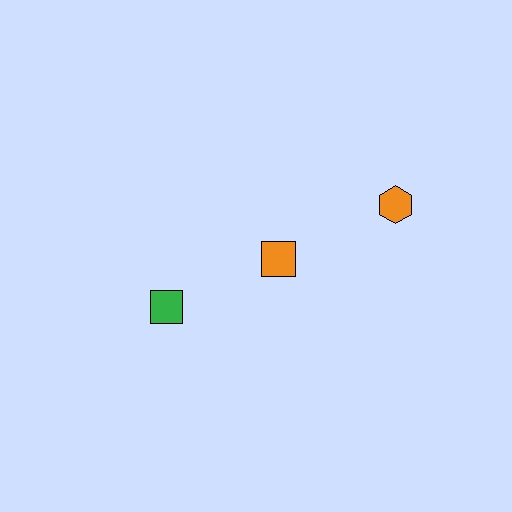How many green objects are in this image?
There is 1 green object.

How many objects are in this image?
There are 3 objects.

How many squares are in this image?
There are 2 squares.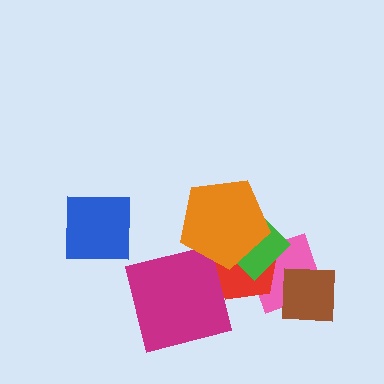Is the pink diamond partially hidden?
Yes, it is partially covered by another shape.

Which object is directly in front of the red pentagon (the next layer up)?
The green diamond is directly in front of the red pentagon.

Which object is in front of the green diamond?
The orange pentagon is in front of the green diamond.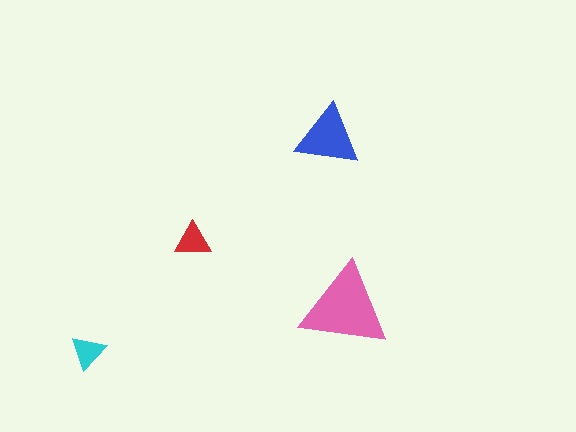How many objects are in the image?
There are 4 objects in the image.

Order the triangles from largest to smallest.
the pink one, the blue one, the red one, the cyan one.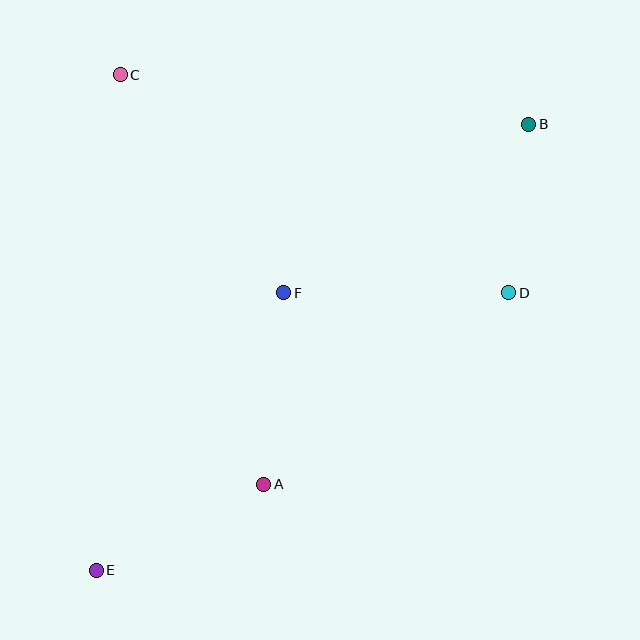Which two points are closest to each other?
Points B and D are closest to each other.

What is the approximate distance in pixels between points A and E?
The distance between A and E is approximately 188 pixels.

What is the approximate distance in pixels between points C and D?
The distance between C and D is approximately 446 pixels.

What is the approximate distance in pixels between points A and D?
The distance between A and D is approximately 311 pixels.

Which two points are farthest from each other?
Points B and E are farthest from each other.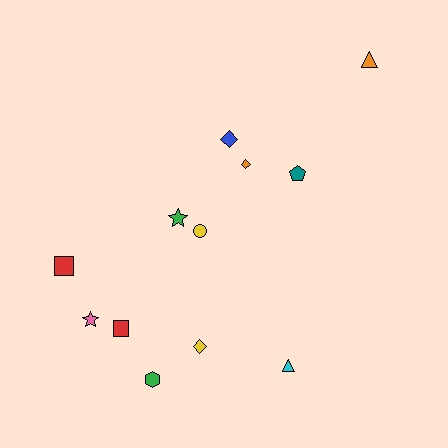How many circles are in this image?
There is 1 circle.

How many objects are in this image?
There are 12 objects.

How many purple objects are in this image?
There are no purple objects.